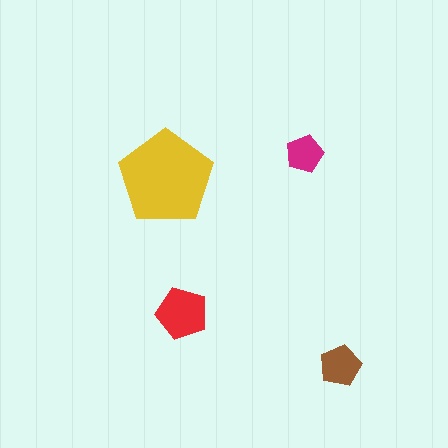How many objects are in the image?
There are 4 objects in the image.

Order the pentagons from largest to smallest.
the yellow one, the red one, the brown one, the magenta one.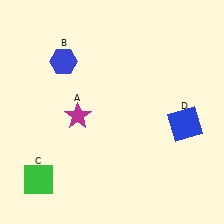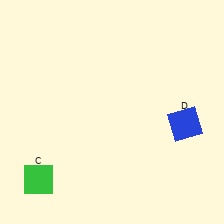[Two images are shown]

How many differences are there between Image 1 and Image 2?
There are 2 differences between the two images.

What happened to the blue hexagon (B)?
The blue hexagon (B) was removed in Image 2. It was in the top-left area of Image 1.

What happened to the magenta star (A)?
The magenta star (A) was removed in Image 2. It was in the bottom-left area of Image 1.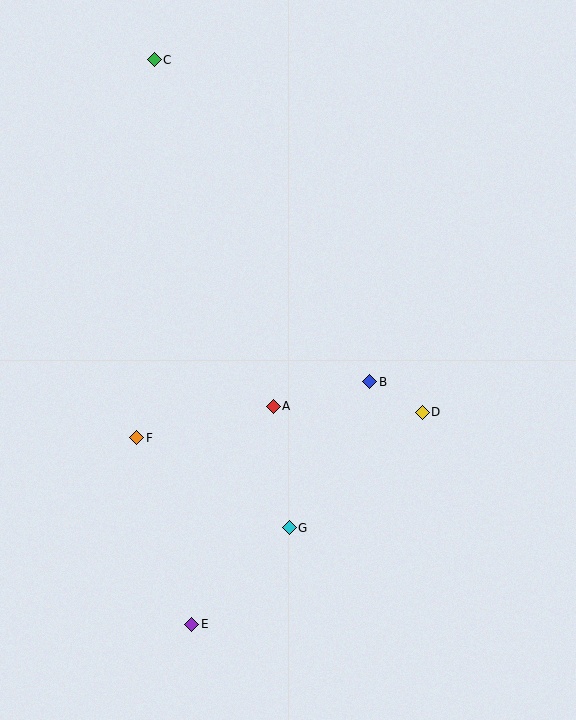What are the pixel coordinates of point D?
Point D is at (422, 412).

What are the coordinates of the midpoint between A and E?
The midpoint between A and E is at (232, 515).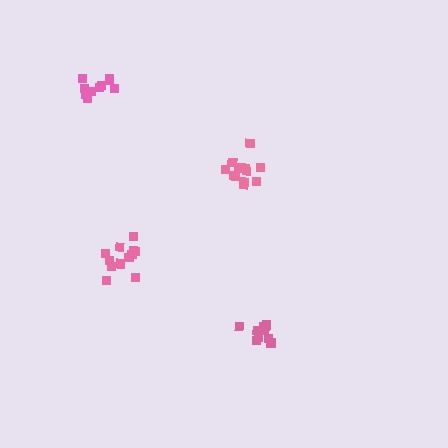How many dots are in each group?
Group 1: 9 dots, Group 2: 12 dots, Group 3: 12 dots, Group 4: 10 dots (43 total).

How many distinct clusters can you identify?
There are 4 distinct clusters.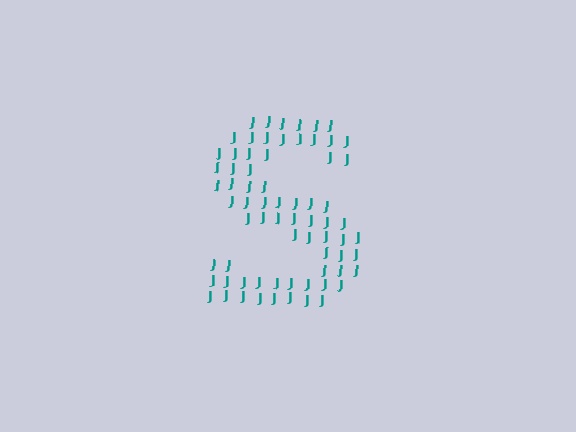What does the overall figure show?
The overall figure shows the letter S.